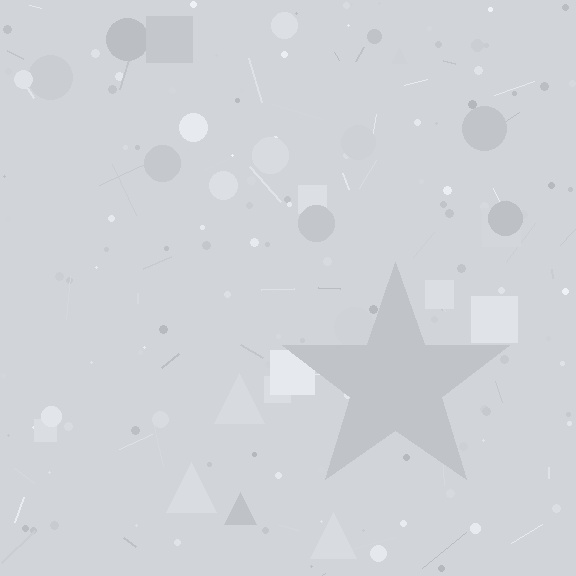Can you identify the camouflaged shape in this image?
The camouflaged shape is a star.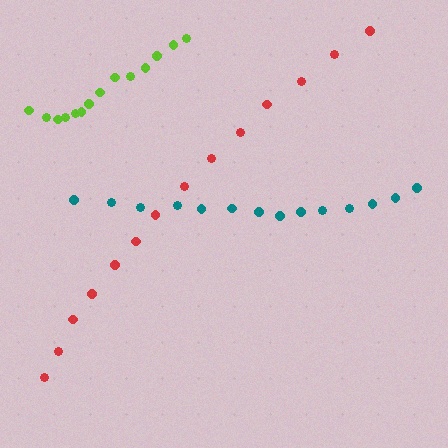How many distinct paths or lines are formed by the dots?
There are 3 distinct paths.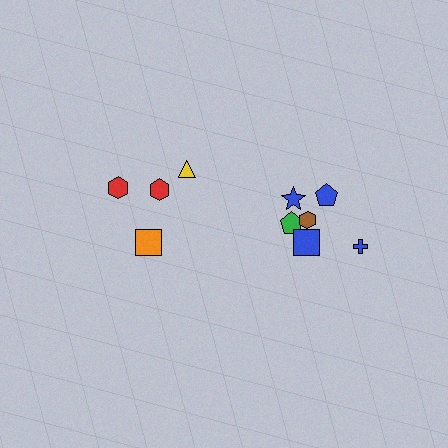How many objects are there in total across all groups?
There are 10 objects.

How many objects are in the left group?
There are 4 objects.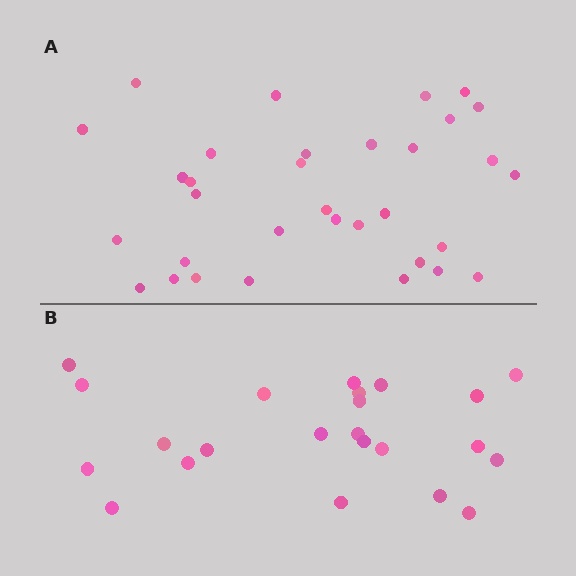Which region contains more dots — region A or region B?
Region A (the top region) has more dots.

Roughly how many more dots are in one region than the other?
Region A has roughly 10 or so more dots than region B.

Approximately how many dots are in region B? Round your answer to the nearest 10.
About 20 dots. (The exact count is 23, which rounds to 20.)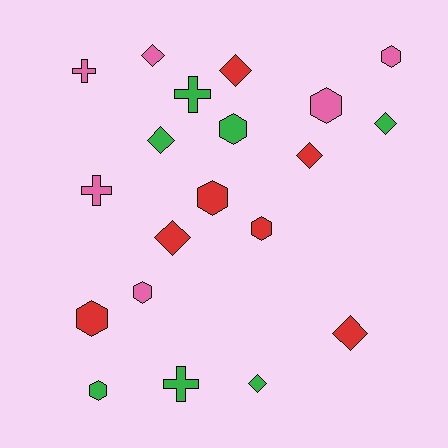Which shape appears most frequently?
Hexagon, with 8 objects.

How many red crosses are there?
There are no red crosses.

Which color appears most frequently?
Red, with 7 objects.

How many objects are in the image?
There are 20 objects.